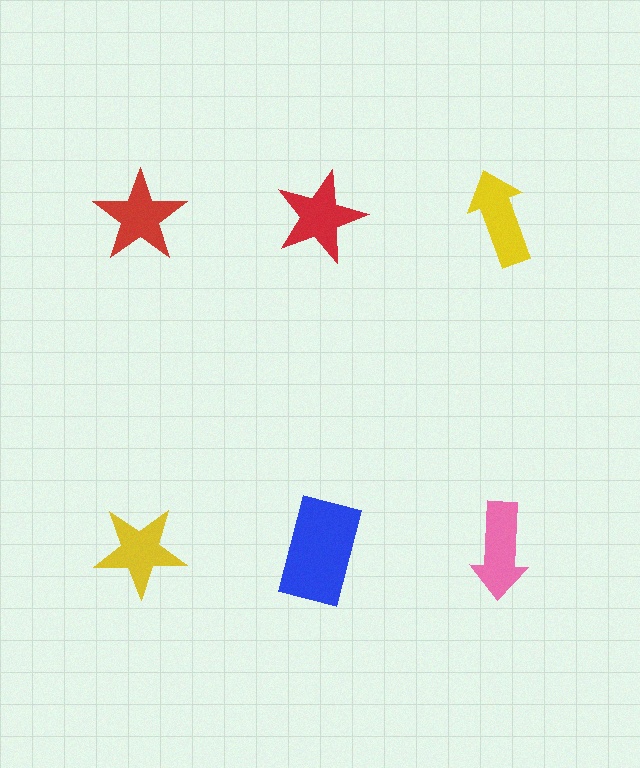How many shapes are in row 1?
3 shapes.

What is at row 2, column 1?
A yellow star.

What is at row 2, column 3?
A pink arrow.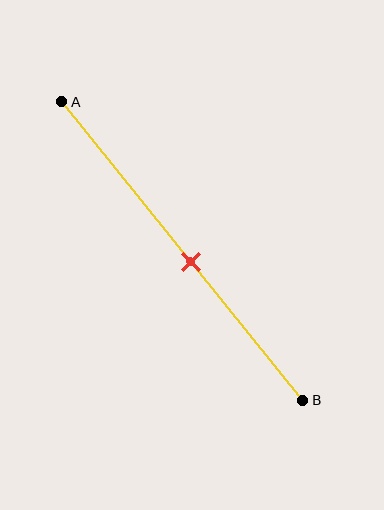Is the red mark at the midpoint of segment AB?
No, the mark is at about 55% from A, not at the 50% midpoint.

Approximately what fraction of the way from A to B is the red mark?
The red mark is approximately 55% of the way from A to B.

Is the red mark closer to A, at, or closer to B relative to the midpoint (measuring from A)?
The red mark is closer to point B than the midpoint of segment AB.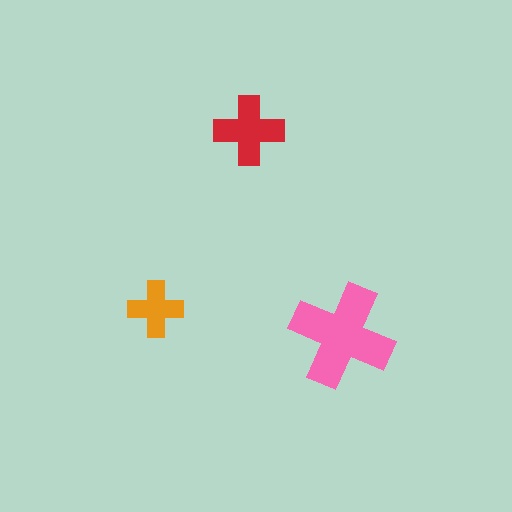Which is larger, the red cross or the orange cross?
The red one.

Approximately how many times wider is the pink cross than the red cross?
About 1.5 times wider.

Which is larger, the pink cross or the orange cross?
The pink one.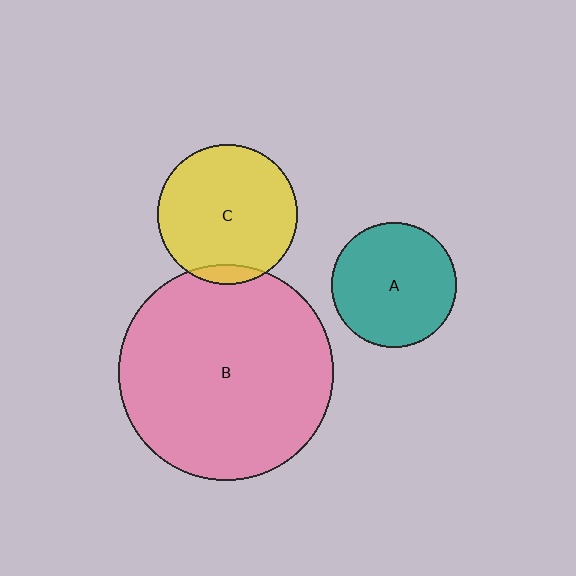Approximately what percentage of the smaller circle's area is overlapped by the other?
Approximately 5%.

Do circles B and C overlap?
Yes.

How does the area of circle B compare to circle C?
Approximately 2.4 times.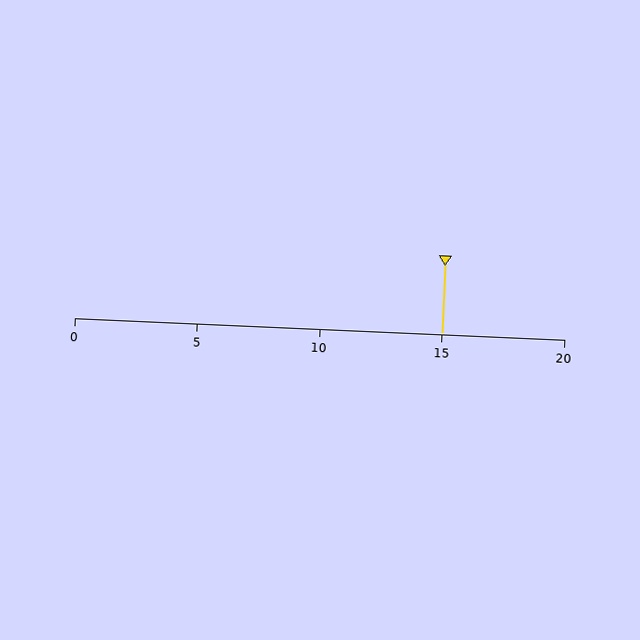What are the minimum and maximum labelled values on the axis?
The axis runs from 0 to 20.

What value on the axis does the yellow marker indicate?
The marker indicates approximately 15.